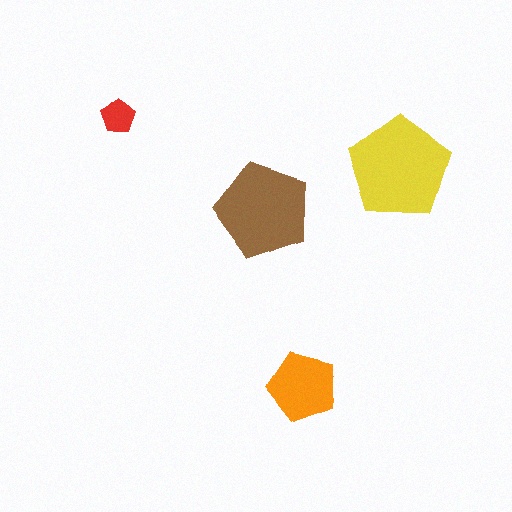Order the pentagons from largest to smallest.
the yellow one, the brown one, the orange one, the red one.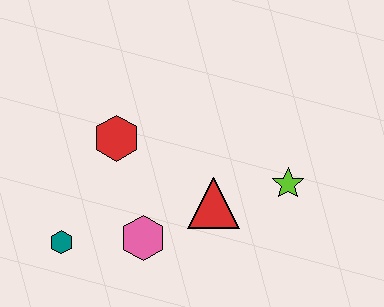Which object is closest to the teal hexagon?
The pink hexagon is closest to the teal hexagon.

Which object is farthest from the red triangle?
The teal hexagon is farthest from the red triangle.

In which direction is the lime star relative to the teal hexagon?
The lime star is to the right of the teal hexagon.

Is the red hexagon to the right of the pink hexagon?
No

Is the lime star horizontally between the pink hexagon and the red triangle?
No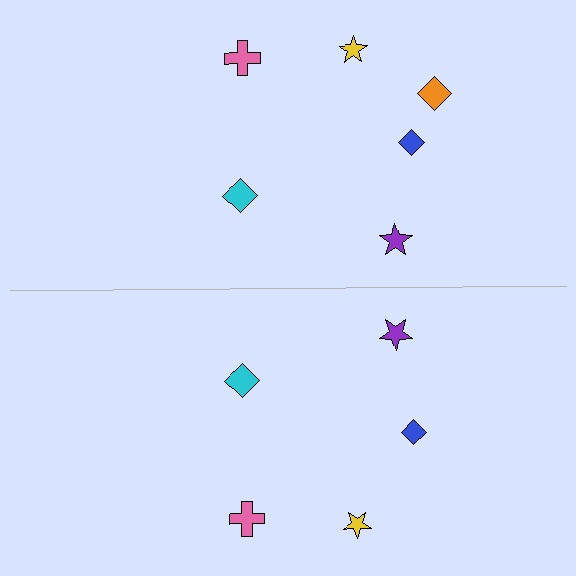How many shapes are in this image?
There are 11 shapes in this image.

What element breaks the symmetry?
A orange diamond is missing from the bottom side.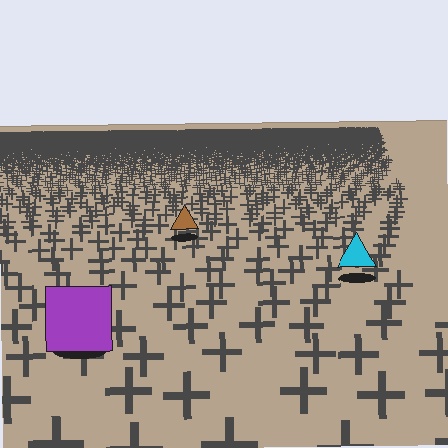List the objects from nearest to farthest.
From nearest to farthest: the purple square, the cyan triangle, the brown triangle.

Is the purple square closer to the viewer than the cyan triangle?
Yes. The purple square is closer — you can tell from the texture gradient: the ground texture is coarser near it.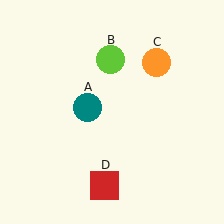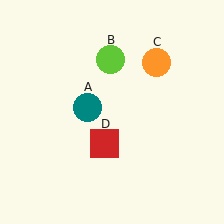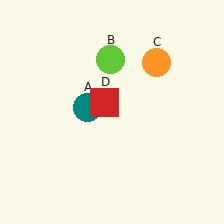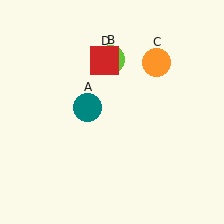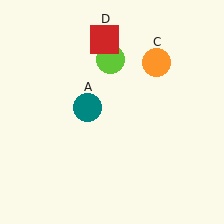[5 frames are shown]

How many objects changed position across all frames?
1 object changed position: red square (object D).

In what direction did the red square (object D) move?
The red square (object D) moved up.